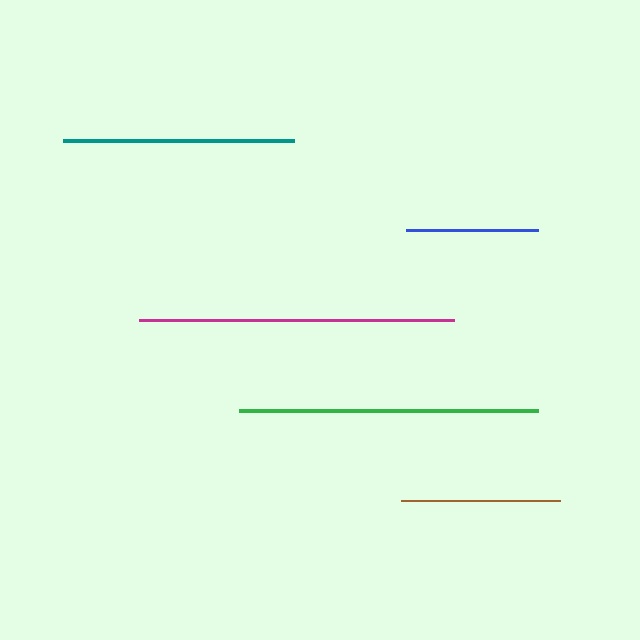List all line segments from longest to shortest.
From longest to shortest: magenta, green, teal, brown, blue.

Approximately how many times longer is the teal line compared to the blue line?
The teal line is approximately 1.7 times the length of the blue line.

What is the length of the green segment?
The green segment is approximately 300 pixels long.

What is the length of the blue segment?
The blue segment is approximately 132 pixels long.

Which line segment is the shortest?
The blue line is the shortest at approximately 132 pixels.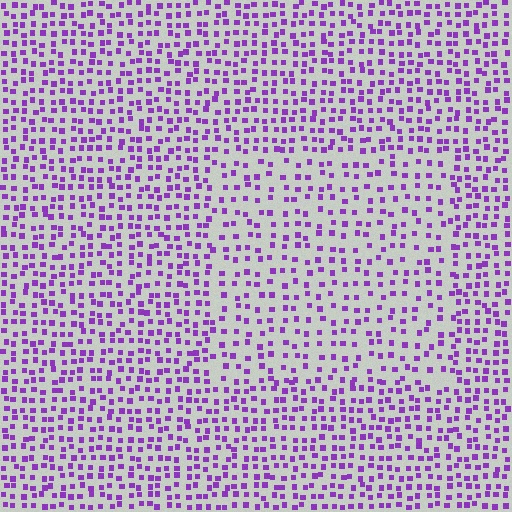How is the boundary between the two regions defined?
The boundary is defined by a change in element density (approximately 1.6x ratio). All elements are the same color, size, and shape.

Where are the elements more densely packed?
The elements are more densely packed outside the rectangle boundary.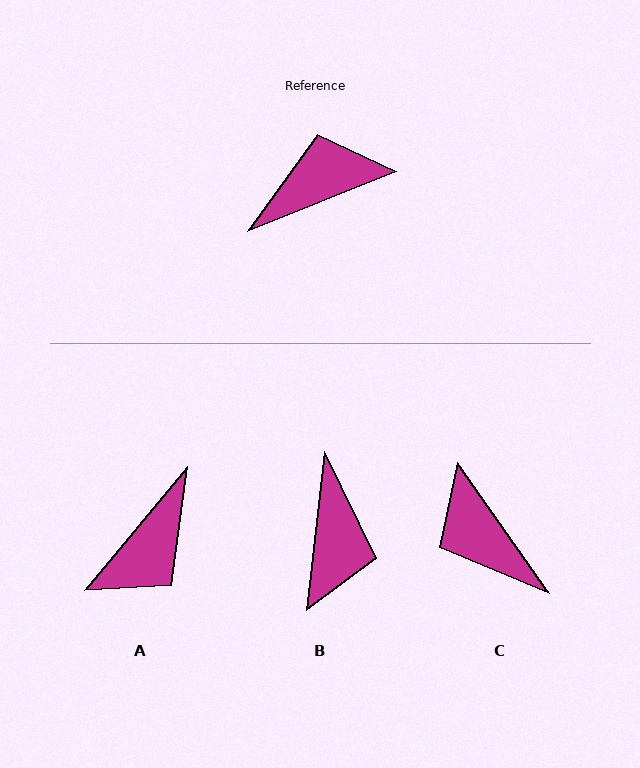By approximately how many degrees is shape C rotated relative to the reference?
Approximately 103 degrees counter-clockwise.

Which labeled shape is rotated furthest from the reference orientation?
A, about 152 degrees away.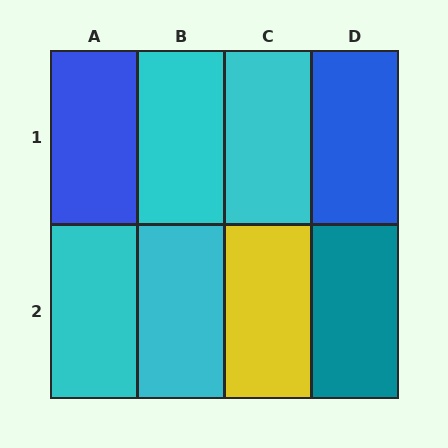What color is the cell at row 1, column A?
Blue.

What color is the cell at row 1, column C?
Cyan.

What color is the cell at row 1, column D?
Blue.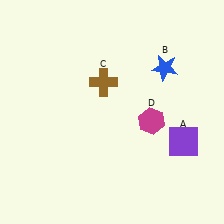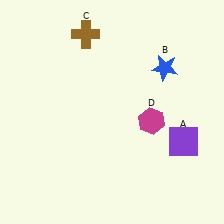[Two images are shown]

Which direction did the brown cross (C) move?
The brown cross (C) moved up.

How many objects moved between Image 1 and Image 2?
1 object moved between the two images.